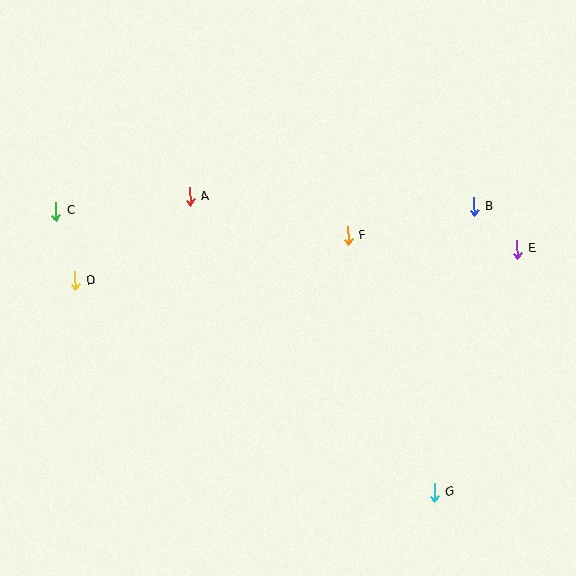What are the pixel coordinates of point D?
Point D is at (75, 281).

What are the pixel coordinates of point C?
Point C is at (56, 211).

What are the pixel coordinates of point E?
Point E is at (517, 249).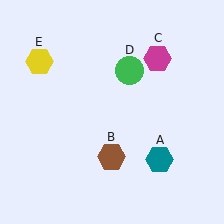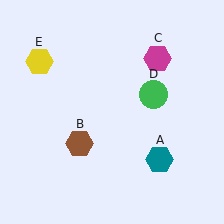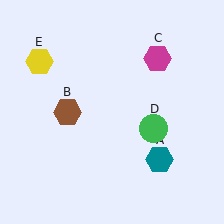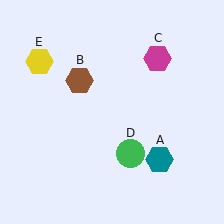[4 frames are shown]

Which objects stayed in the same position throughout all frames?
Teal hexagon (object A) and magenta hexagon (object C) and yellow hexagon (object E) remained stationary.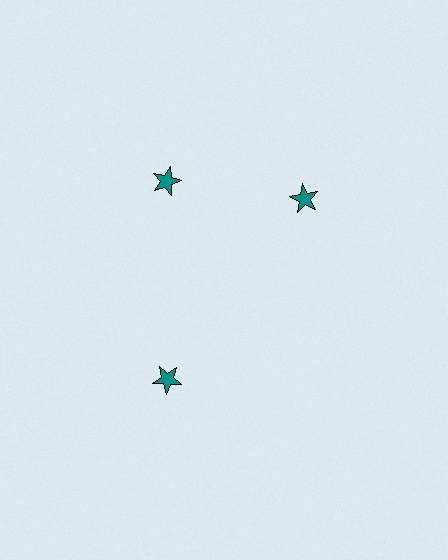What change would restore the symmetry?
The symmetry would be restored by rotating it back into even spacing with its neighbors so that all 3 stars sit at equal angles and equal distance from the center.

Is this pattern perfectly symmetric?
No. The 3 teal stars are arranged in a ring, but one element near the 3 o'clock position is rotated out of alignment along the ring, breaking the 3-fold rotational symmetry.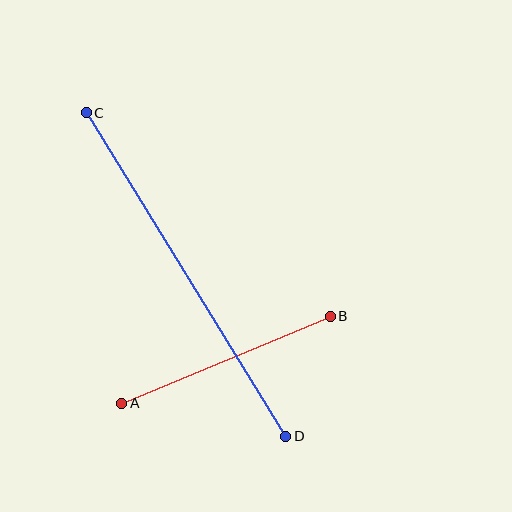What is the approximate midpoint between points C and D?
The midpoint is at approximately (186, 274) pixels.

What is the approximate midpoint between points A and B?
The midpoint is at approximately (226, 360) pixels.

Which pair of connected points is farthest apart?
Points C and D are farthest apart.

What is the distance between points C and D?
The distance is approximately 380 pixels.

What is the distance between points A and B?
The distance is approximately 226 pixels.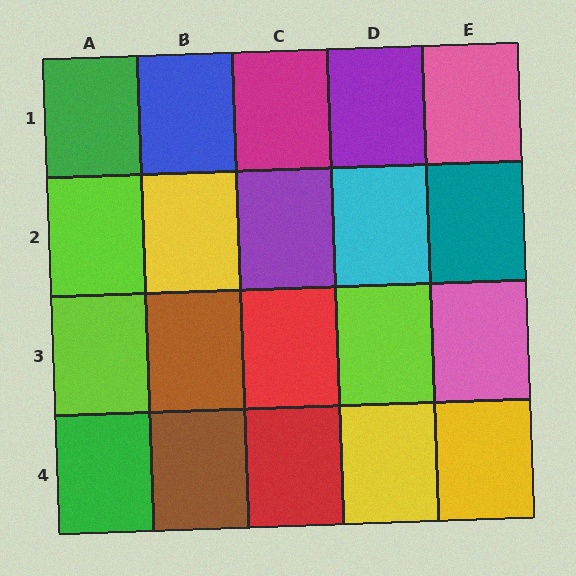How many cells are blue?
1 cell is blue.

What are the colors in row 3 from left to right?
Lime, brown, red, lime, pink.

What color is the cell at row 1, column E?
Pink.